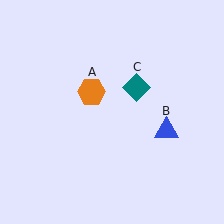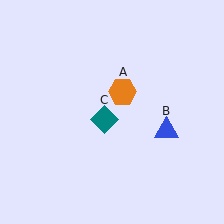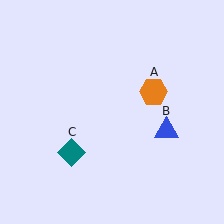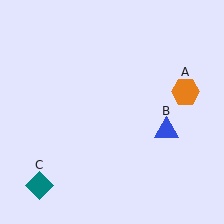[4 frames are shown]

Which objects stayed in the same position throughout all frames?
Blue triangle (object B) remained stationary.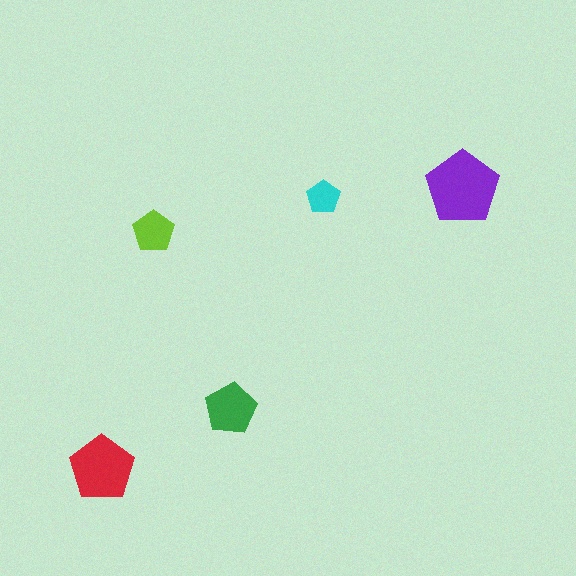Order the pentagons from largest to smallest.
the purple one, the red one, the green one, the lime one, the cyan one.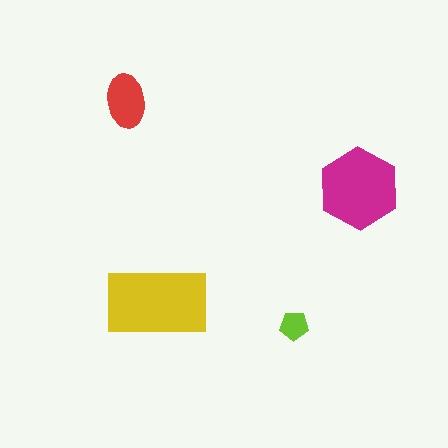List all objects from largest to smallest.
The yellow rectangle, the magenta hexagon, the red ellipse, the lime pentagon.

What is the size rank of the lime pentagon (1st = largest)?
4th.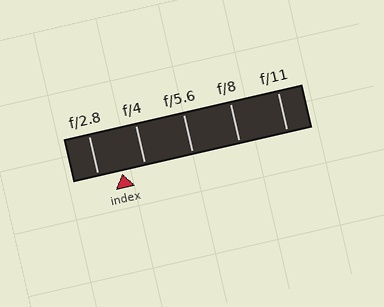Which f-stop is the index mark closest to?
The index mark is closest to f/4.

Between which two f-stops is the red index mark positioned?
The index mark is between f/2.8 and f/4.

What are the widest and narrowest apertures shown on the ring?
The widest aperture shown is f/2.8 and the narrowest is f/11.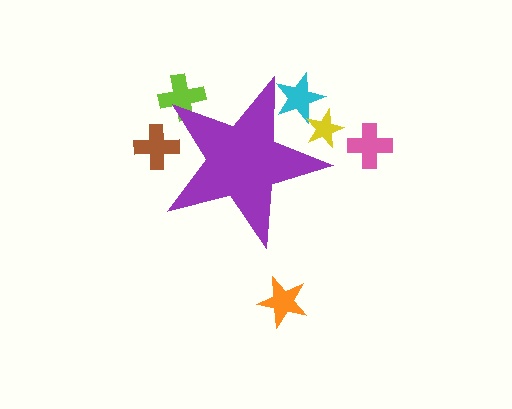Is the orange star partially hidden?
No, the orange star is fully visible.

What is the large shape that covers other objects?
A purple star.